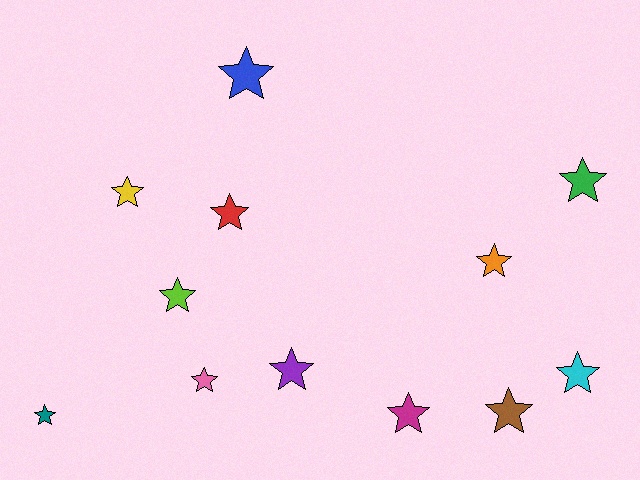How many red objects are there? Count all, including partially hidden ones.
There is 1 red object.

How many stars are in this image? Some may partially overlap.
There are 12 stars.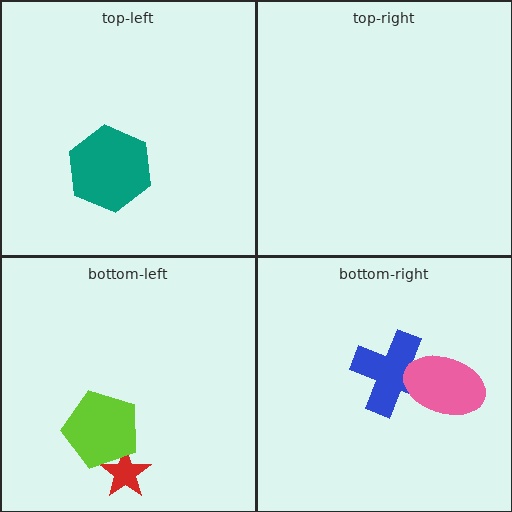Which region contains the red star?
The bottom-left region.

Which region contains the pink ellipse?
The bottom-right region.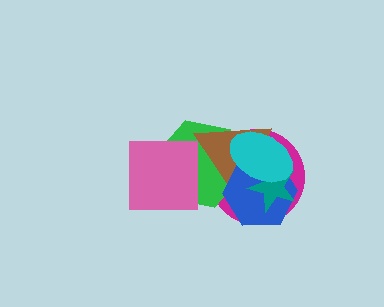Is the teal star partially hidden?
Yes, it is partially covered by another shape.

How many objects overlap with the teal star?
4 objects overlap with the teal star.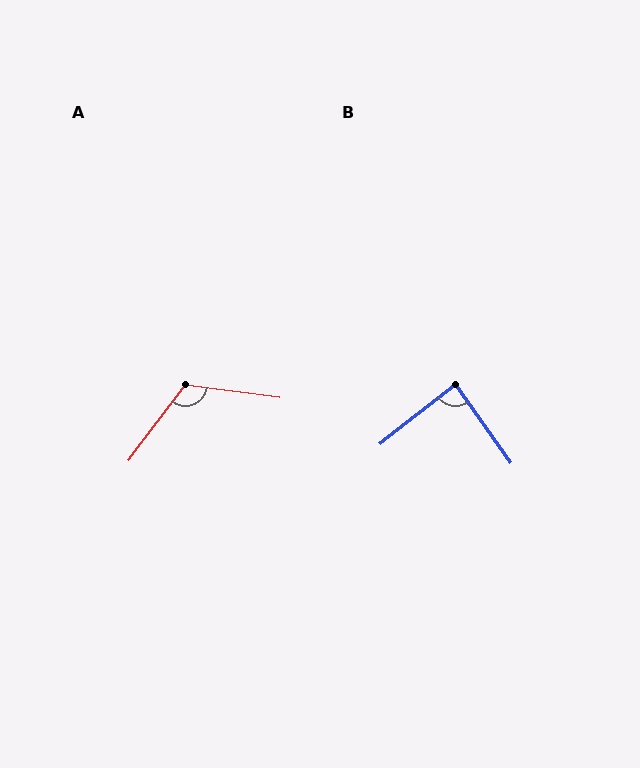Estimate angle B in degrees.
Approximately 87 degrees.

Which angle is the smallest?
B, at approximately 87 degrees.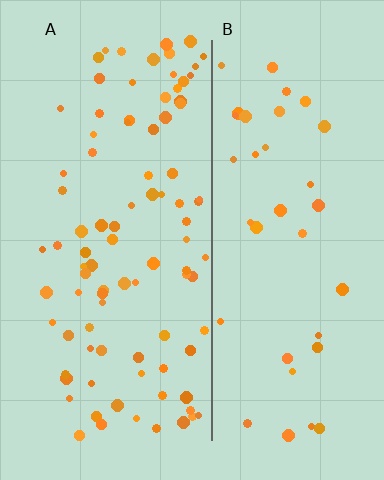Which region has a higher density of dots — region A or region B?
A (the left).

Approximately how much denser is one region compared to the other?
Approximately 2.4× — region A over region B.